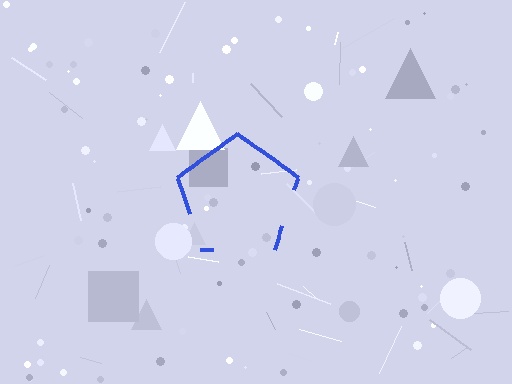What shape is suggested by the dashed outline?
The dashed outline suggests a pentagon.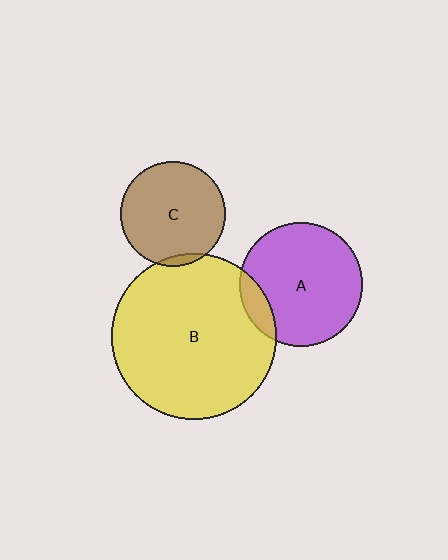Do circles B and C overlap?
Yes.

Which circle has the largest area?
Circle B (yellow).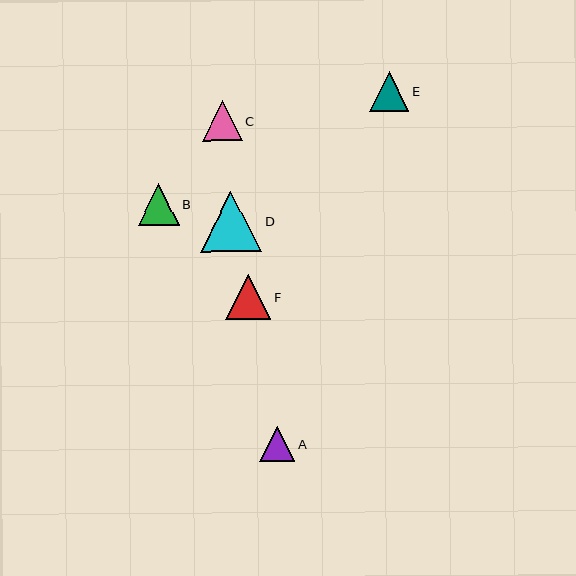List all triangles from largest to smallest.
From largest to smallest: D, F, B, C, E, A.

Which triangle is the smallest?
Triangle A is the smallest with a size of approximately 35 pixels.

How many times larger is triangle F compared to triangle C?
Triangle F is approximately 1.1 times the size of triangle C.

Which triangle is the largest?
Triangle D is the largest with a size of approximately 61 pixels.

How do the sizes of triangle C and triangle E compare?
Triangle C and triangle E are approximately the same size.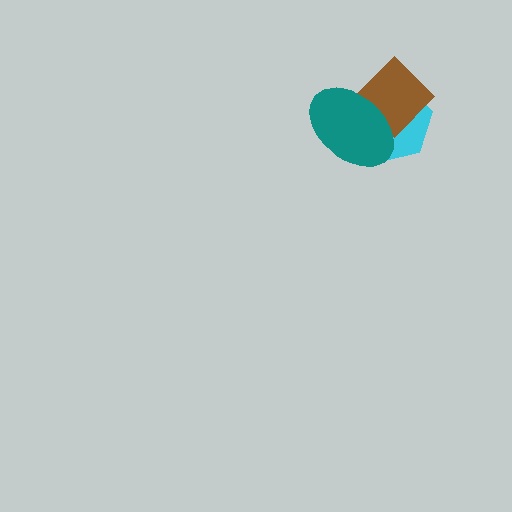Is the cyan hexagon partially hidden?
Yes, it is partially covered by another shape.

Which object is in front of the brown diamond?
The teal ellipse is in front of the brown diamond.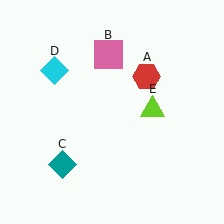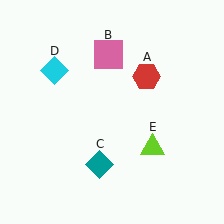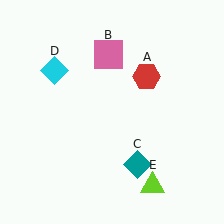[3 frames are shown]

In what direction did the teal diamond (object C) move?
The teal diamond (object C) moved right.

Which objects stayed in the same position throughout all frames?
Red hexagon (object A) and pink square (object B) and cyan diamond (object D) remained stationary.